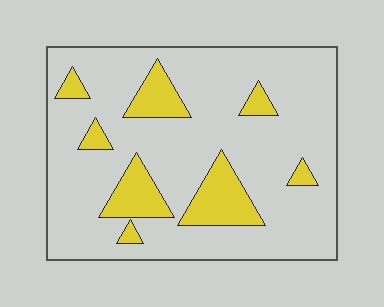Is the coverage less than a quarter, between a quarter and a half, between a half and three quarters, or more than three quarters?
Less than a quarter.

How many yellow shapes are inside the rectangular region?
8.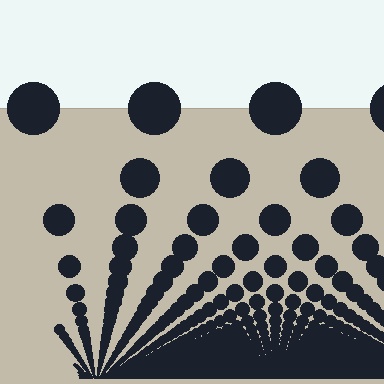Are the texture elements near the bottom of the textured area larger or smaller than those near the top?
Smaller. The gradient is inverted — elements near the bottom are smaller and denser.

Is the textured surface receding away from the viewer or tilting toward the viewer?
The surface appears to tilt toward the viewer. Texture elements get larger and sparser toward the top.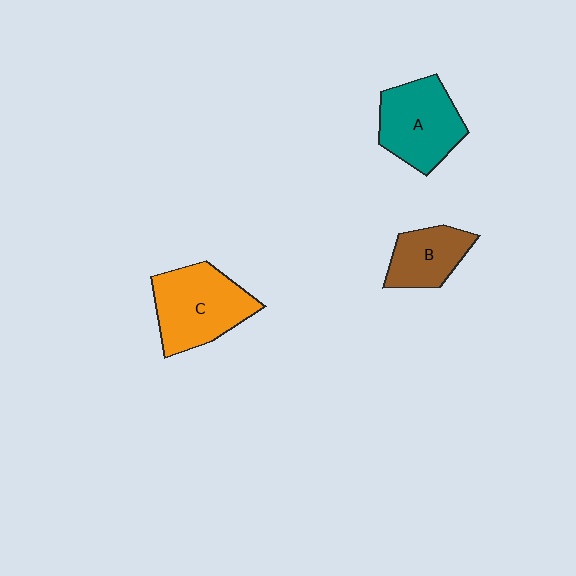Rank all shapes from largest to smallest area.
From largest to smallest: C (orange), A (teal), B (brown).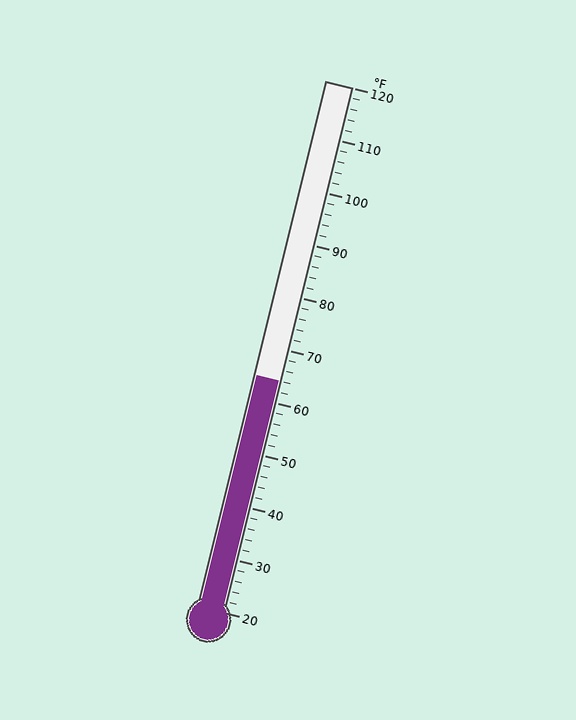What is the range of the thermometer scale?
The thermometer scale ranges from 20°F to 120°F.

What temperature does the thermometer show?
The thermometer shows approximately 64°F.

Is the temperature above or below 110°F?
The temperature is below 110°F.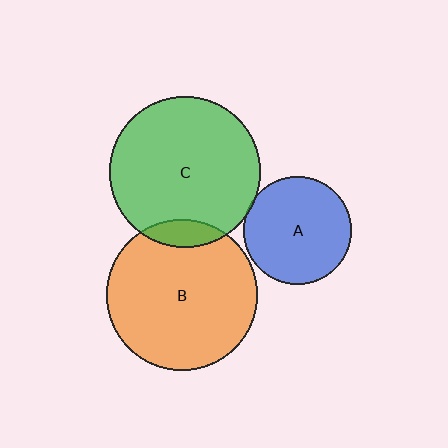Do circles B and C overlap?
Yes.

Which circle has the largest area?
Circle B (orange).